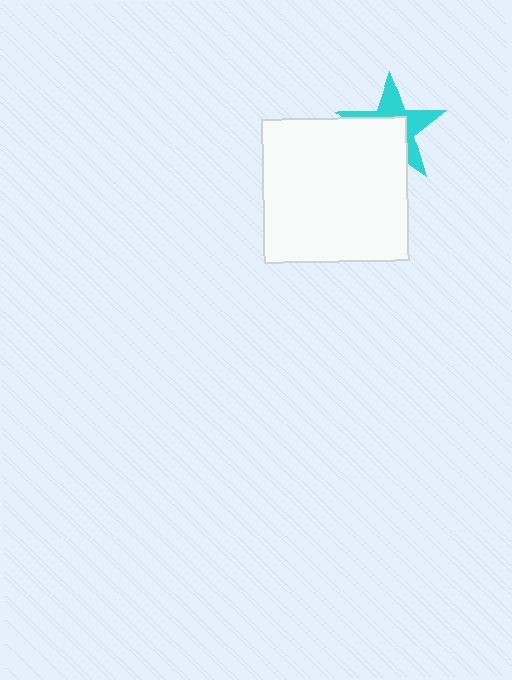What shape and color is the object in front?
The object in front is a white square.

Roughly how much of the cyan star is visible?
About half of it is visible (roughly 48%).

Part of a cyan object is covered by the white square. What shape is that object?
It is a star.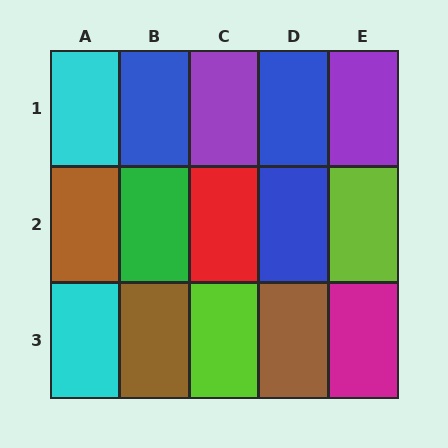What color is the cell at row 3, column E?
Magenta.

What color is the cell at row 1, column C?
Purple.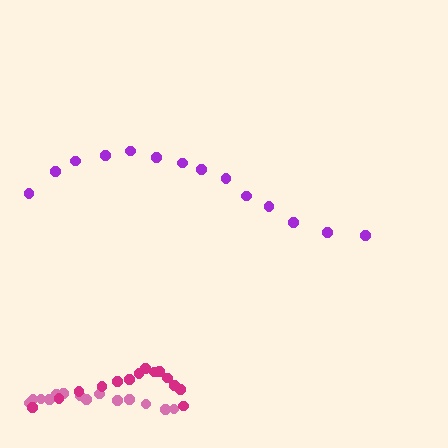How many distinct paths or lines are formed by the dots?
There are 3 distinct paths.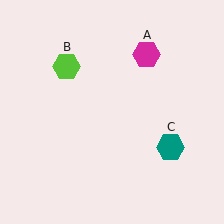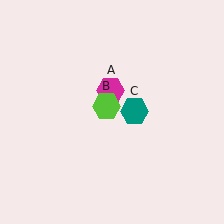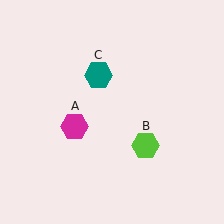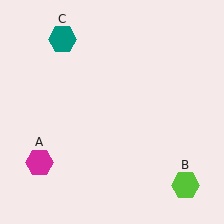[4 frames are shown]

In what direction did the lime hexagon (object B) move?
The lime hexagon (object B) moved down and to the right.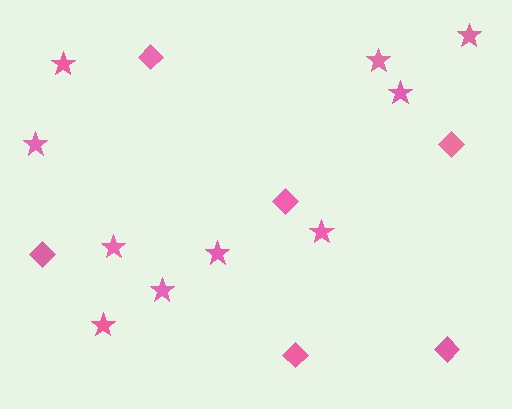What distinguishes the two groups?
There are 2 groups: one group of stars (10) and one group of diamonds (6).